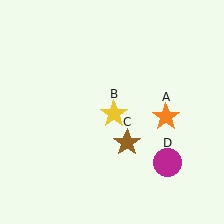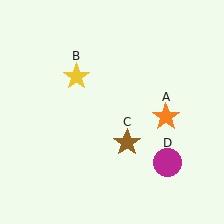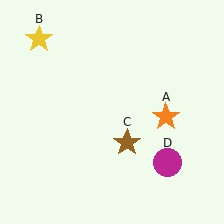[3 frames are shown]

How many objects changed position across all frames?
1 object changed position: yellow star (object B).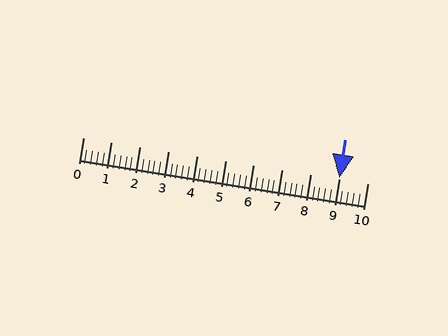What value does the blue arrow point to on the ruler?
The blue arrow points to approximately 9.0.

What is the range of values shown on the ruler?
The ruler shows values from 0 to 10.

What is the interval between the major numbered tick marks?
The major tick marks are spaced 1 units apart.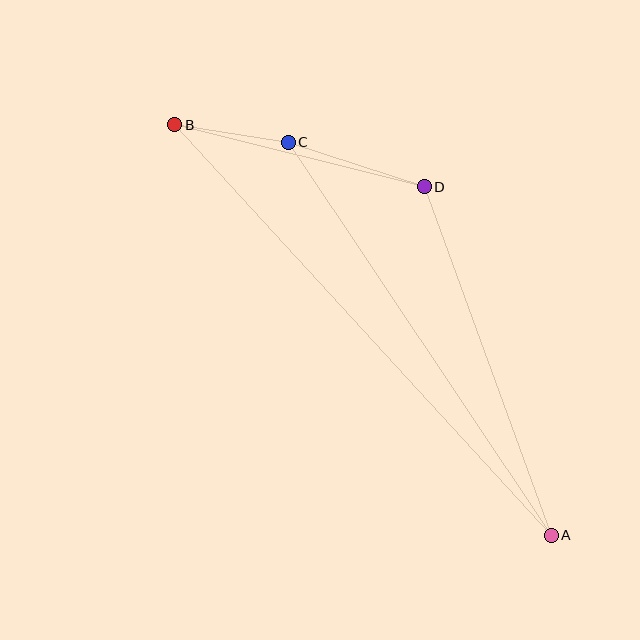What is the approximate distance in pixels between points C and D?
The distance between C and D is approximately 143 pixels.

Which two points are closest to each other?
Points B and C are closest to each other.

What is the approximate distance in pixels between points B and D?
The distance between B and D is approximately 257 pixels.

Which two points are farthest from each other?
Points A and B are farthest from each other.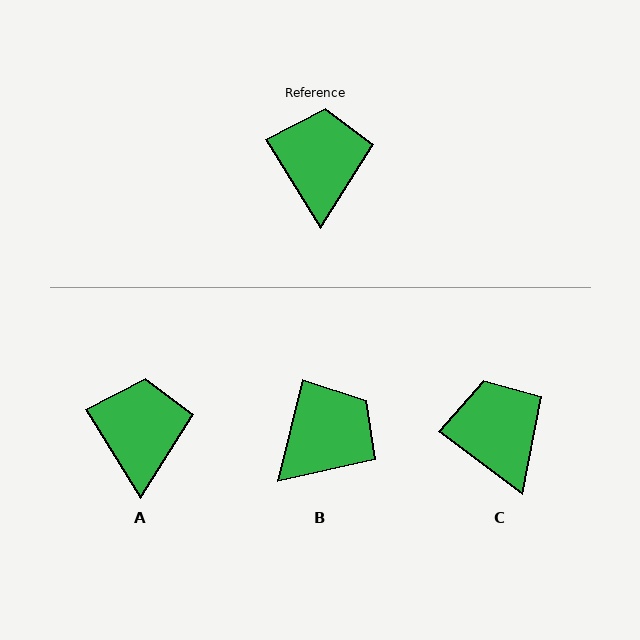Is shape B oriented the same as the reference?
No, it is off by about 45 degrees.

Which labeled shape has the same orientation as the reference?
A.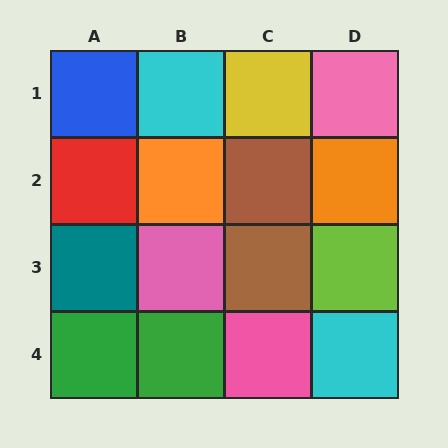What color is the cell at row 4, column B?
Green.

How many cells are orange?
2 cells are orange.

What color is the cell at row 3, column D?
Lime.